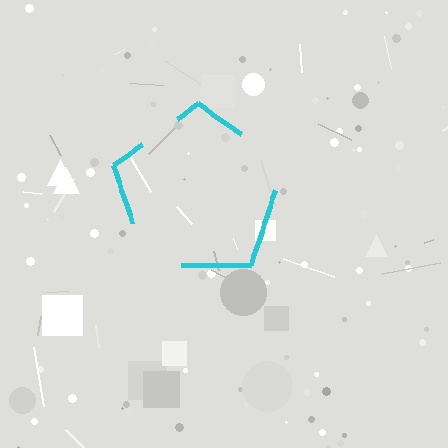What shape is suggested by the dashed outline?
The dashed outline suggests a pentagon.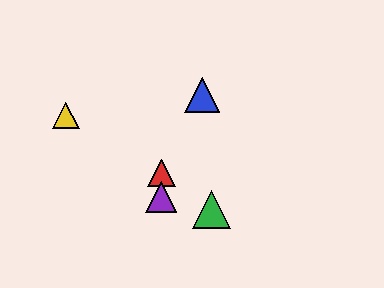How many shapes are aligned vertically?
2 shapes (the red triangle, the purple triangle) are aligned vertically.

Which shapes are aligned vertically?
The red triangle, the purple triangle are aligned vertically.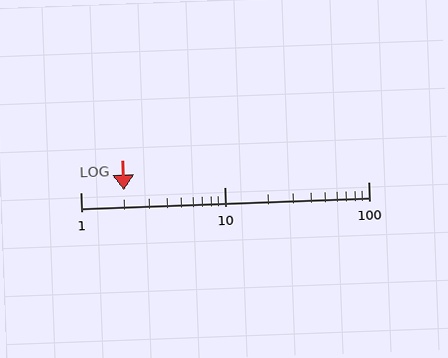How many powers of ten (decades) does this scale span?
The scale spans 2 decades, from 1 to 100.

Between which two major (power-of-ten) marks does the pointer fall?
The pointer is between 1 and 10.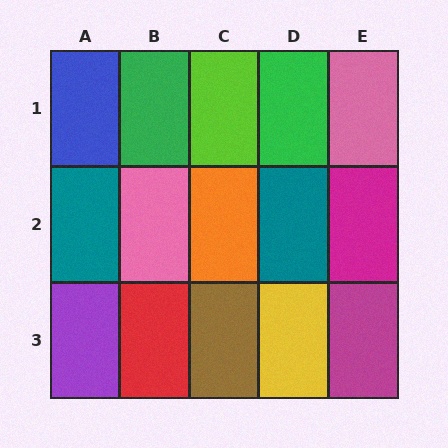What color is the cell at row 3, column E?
Magenta.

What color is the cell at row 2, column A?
Teal.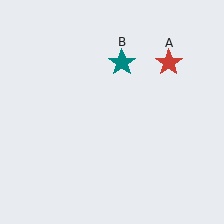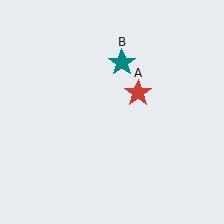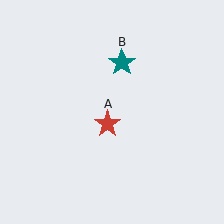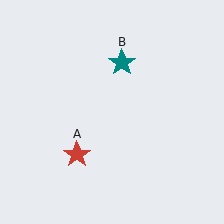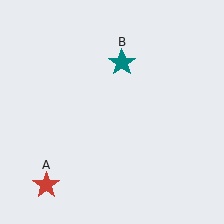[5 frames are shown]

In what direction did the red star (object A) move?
The red star (object A) moved down and to the left.